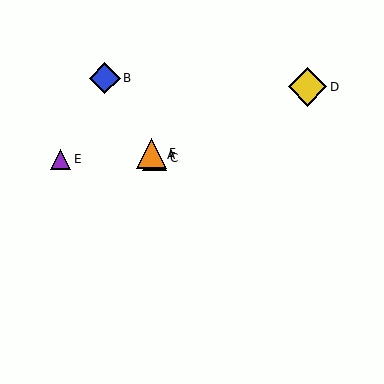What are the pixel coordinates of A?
Object A is at (153, 155).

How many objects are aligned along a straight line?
4 objects (A, B, C, F) are aligned along a straight line.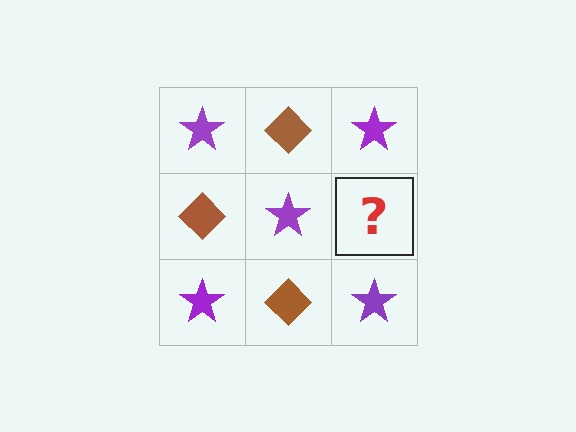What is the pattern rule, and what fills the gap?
The rule is that it alternates purple star and brown diamond in a checkerboard pattern. The gap should be filled with a brown diamond.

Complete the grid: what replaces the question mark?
The question mark should be replaced with a brown diamond.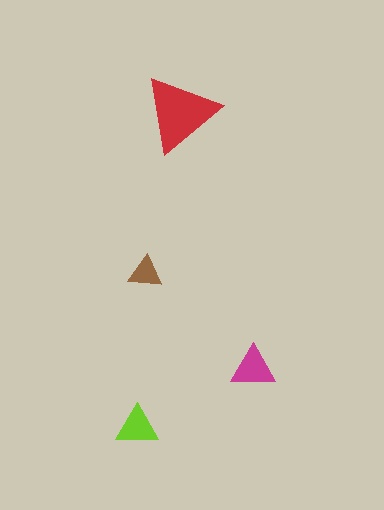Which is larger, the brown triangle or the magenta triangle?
The magenta one.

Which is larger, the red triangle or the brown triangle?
The red one.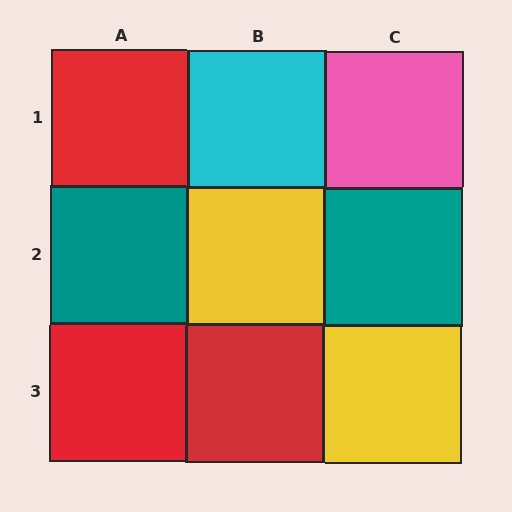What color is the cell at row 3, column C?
Yellow.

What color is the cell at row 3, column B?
Red.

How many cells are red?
3 cells are red.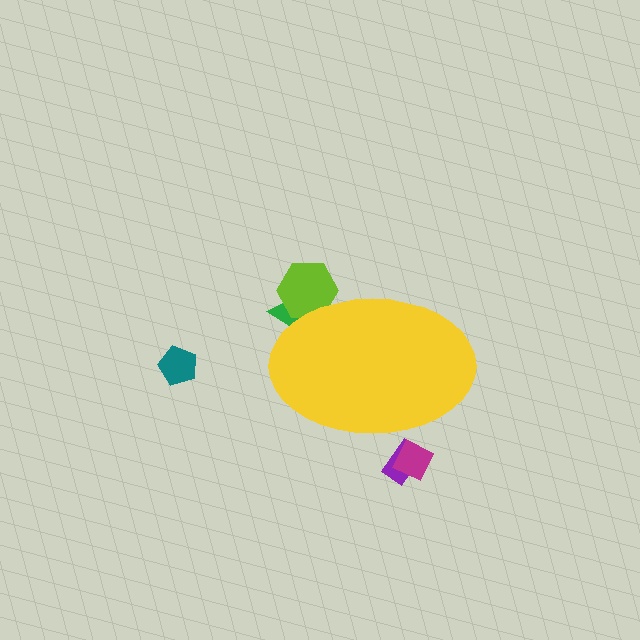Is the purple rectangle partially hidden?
Yes, the purple rectangle is partially hidden behind the yellow ellipse.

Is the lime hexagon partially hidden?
Yes, the lime hexagon is partially hidden behind the yellow ellipse.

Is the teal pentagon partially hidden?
No, the teal pentagon is fully visible.